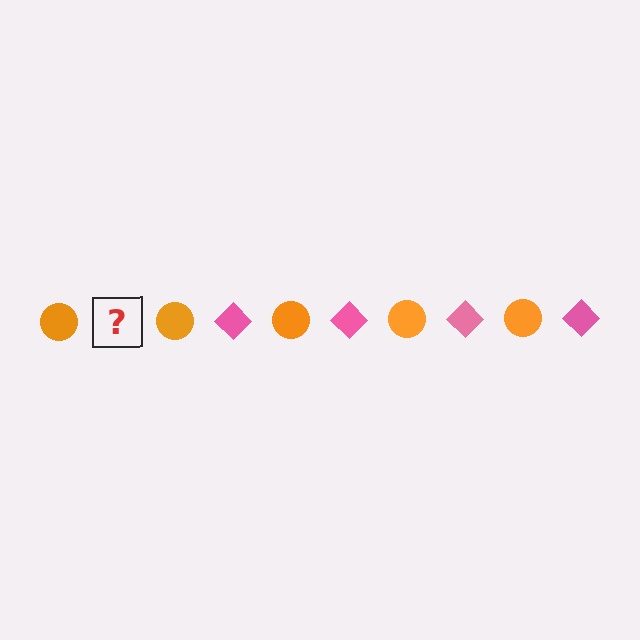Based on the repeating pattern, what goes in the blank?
The blank should be a pink diamond.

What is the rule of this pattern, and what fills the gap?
The rule is that the pattern alternates between orange circle and pink diamond. The gap should be filled with a pink diamond.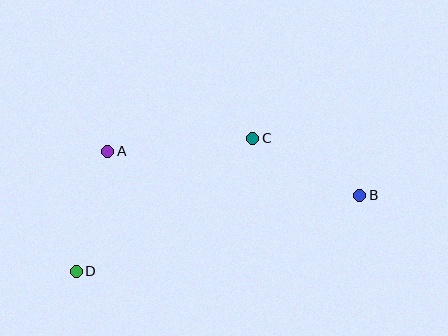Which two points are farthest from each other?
Points B and D are farthest from each other.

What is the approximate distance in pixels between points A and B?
The distance between A and B is approximately 256 pixels.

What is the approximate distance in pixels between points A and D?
The distance between A and D is approximately 124 pixels.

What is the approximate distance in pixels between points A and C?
The distance between A and C is approximately 145 pixels.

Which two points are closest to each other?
Points B and C are closest to each other.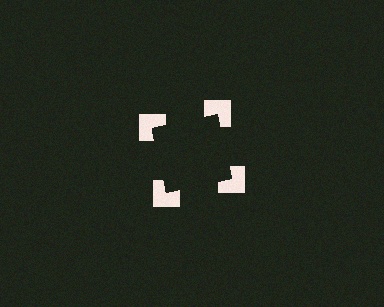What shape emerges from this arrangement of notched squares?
An illusory square — its edges are inferred from the aligned wedge cuts in the notched squares, not physically drawn.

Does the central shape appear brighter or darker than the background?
It typically appears slightly darker than the background, even though no actual brightness change is drawn.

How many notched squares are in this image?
There are 4 — one at each vertex of the illusory square.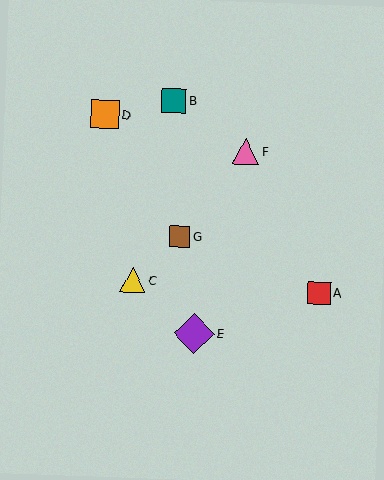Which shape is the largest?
The purple diamond (labeled E) is the largest.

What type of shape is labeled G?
Shape G is a brown square.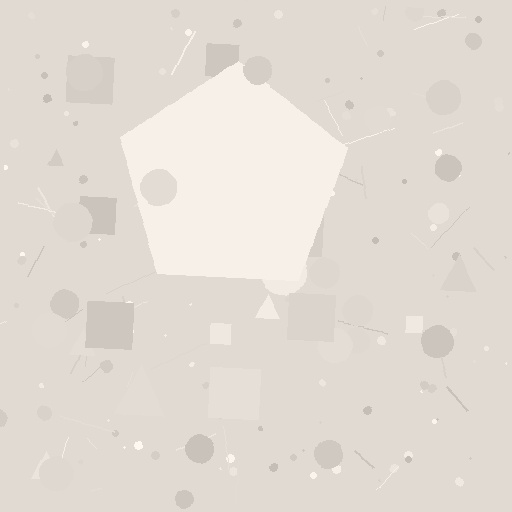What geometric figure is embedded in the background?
A pentagon is embedded in the background.